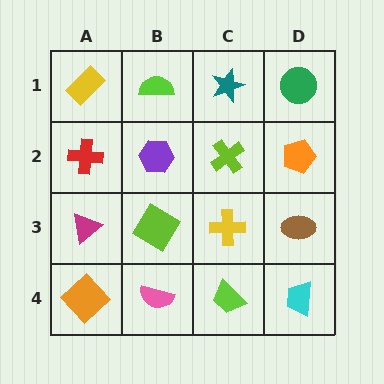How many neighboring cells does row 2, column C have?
4.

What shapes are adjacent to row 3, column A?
A red cross (row 2, column A), an orange diamond (row 4, column A), a lime diamond (row 3, column B).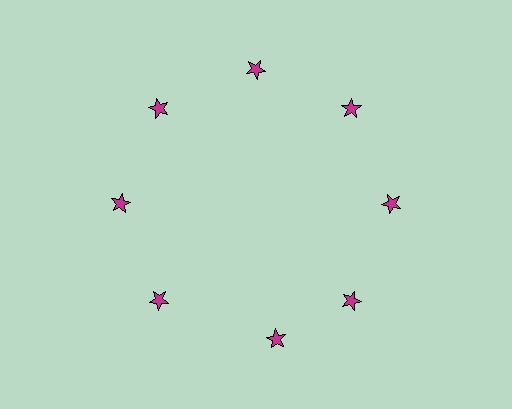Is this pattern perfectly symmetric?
No. The 8 magenta stars are arranged in a ring, but one element near the 6 o'clock position is rotated out of alignment along the ring, breaking the 8-fold rotational symmetry.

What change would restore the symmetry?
The symmetry would be restored by rotating it back into even spacing with its neighbors so that all 8 stars sit at equal angles and equal distance from the center.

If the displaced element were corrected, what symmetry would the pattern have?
It would have 8-fold rotational symmetry — the pattern would map onto itself every 45 degrees.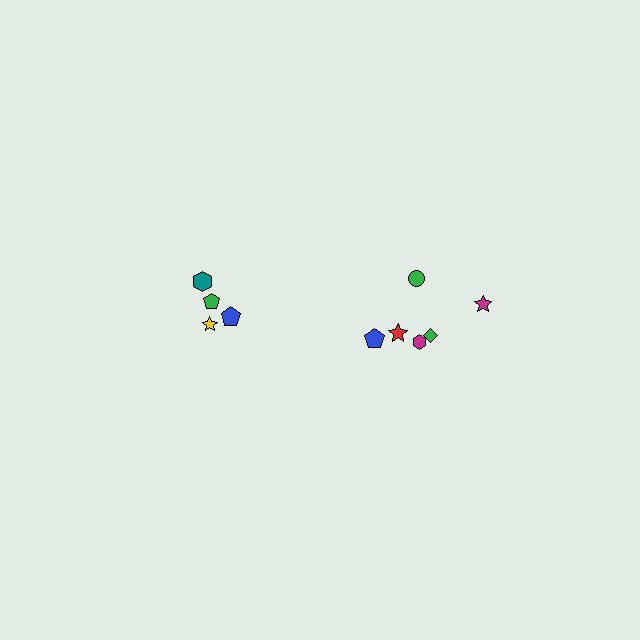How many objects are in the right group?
There are 6 objects.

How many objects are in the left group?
There are 4 objects.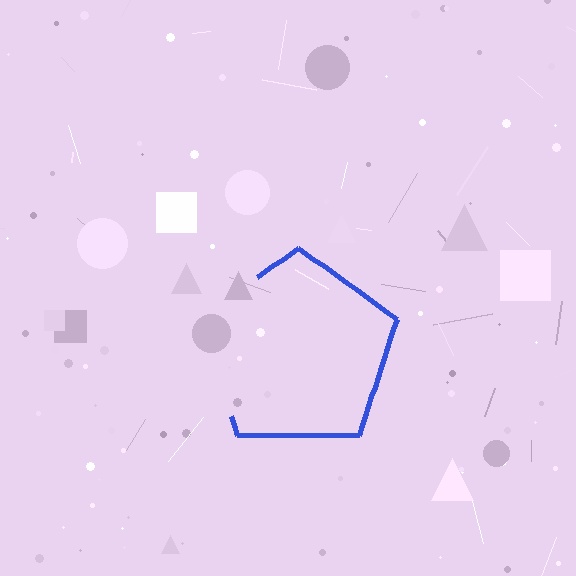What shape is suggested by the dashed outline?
The dashed outline suggests a pentagon.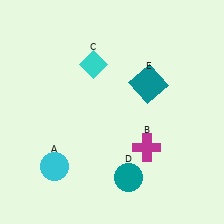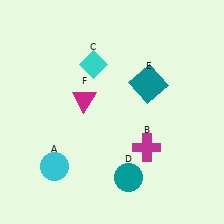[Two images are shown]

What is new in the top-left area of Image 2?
A magenta triangle (F) was added in the top-left area of Image 2.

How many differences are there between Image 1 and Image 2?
There is 1 difference between the two images.